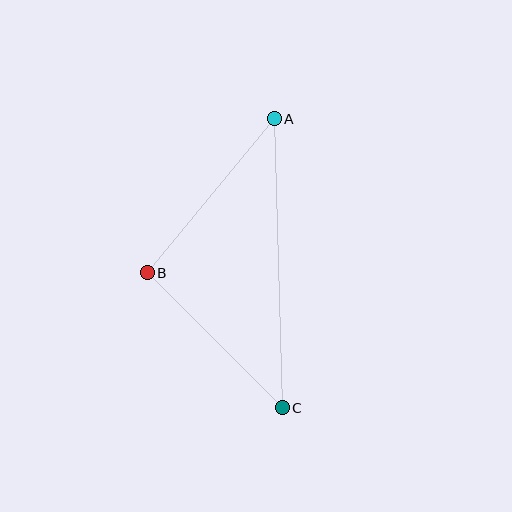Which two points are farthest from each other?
Points A and C are farthest from each other.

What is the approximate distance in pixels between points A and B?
The distance between A and B is approximately 199 pixels.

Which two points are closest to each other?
Points B and C are closest to each other.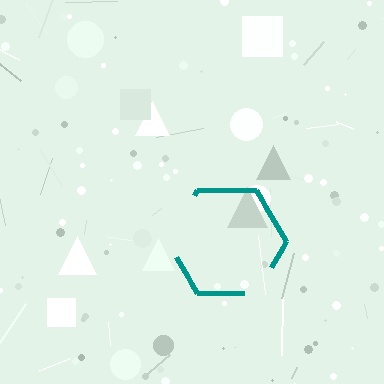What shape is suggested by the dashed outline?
The dashed outline suggests a hexagon.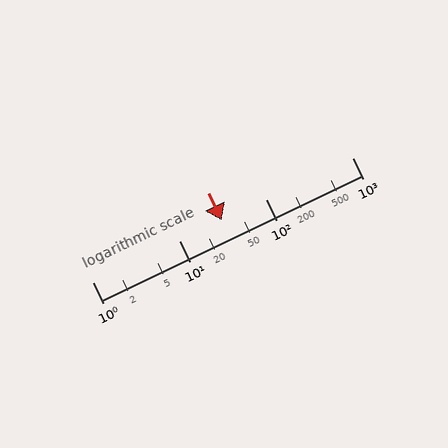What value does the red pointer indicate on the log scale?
The pointer indicates approximately 31.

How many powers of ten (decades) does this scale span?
The scale spans 3 decades, from 1 to 1000.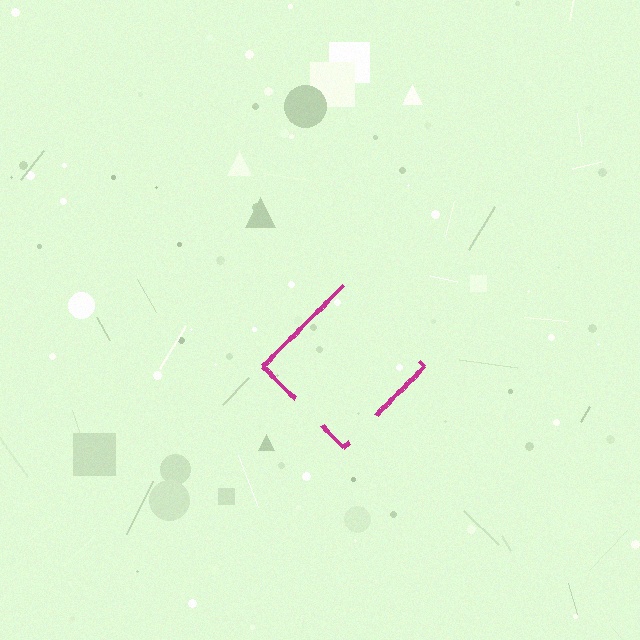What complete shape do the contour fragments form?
The contour fragments form a diamond.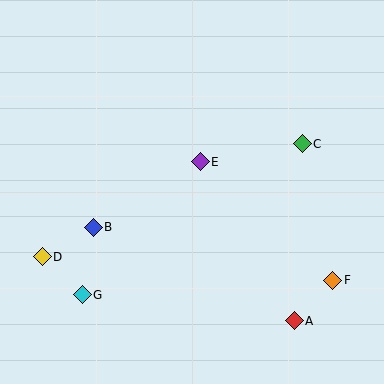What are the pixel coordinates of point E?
Point E is at (200, 162).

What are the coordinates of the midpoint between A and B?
The midpoint between A and B is at (194, 274).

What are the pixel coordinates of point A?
Point A is at (294, 321).